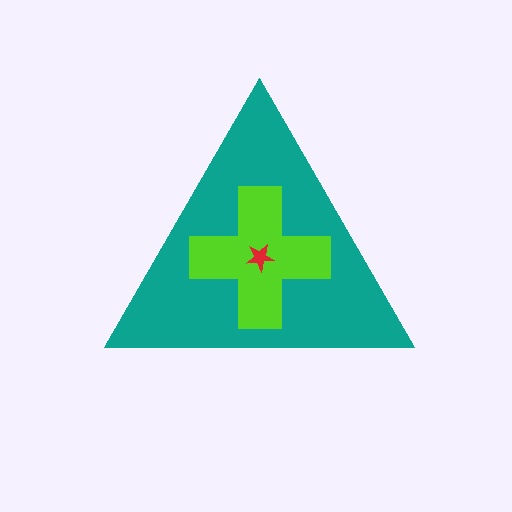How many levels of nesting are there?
3.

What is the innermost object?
The red star.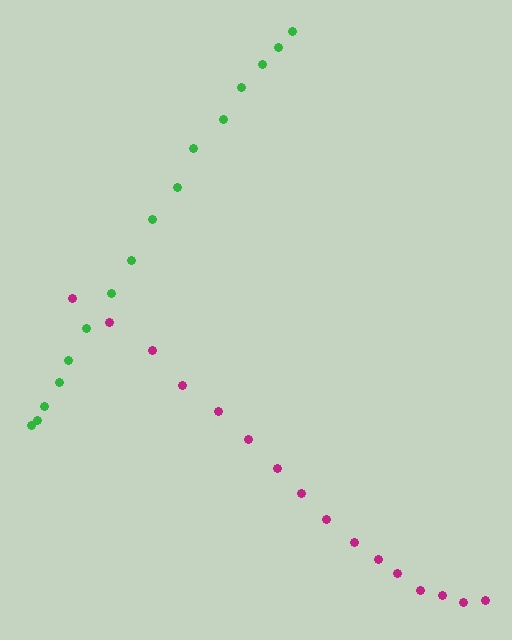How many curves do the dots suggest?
There are 2 distinct paths.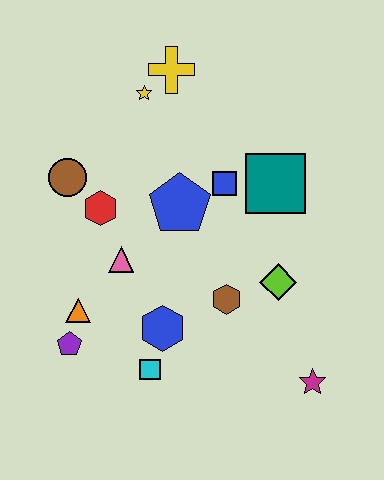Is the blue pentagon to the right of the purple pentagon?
Yes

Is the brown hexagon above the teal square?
No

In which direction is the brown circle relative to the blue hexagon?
The brown circle is above the blue hexagon.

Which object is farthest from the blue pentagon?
The magenta star is farthest from the blue pentagon.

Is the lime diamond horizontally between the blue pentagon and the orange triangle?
No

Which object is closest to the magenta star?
The lime diamond is closest to the magenta star.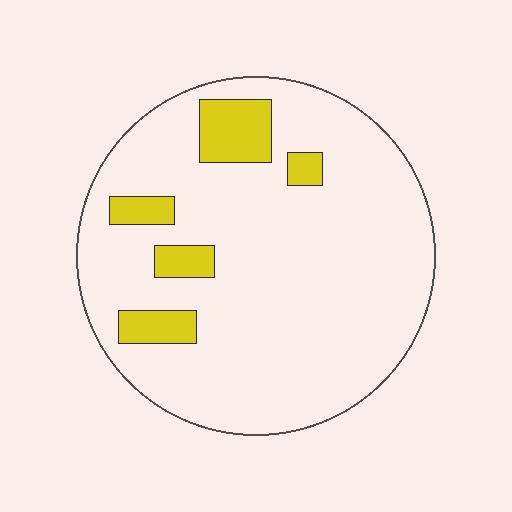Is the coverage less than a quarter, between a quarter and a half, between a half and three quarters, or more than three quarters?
Less than a quarter.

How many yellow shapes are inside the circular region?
5.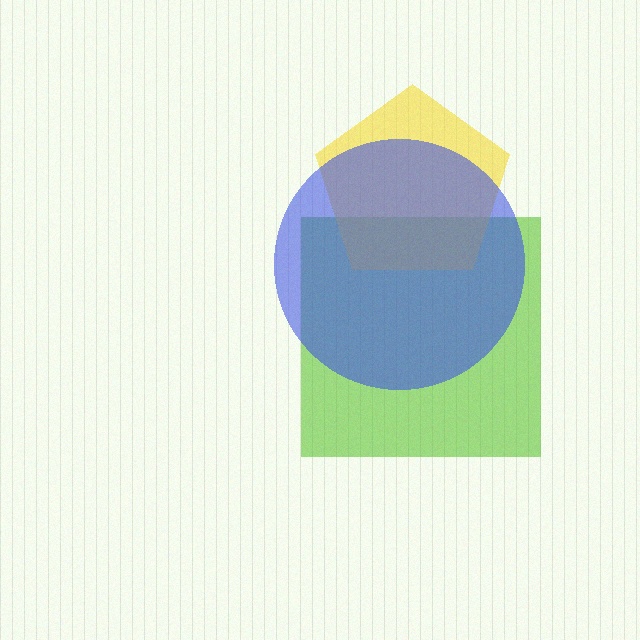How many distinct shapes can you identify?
There are 3 distinct shapes: a lime square, a yellow pentagon, a blue circle.